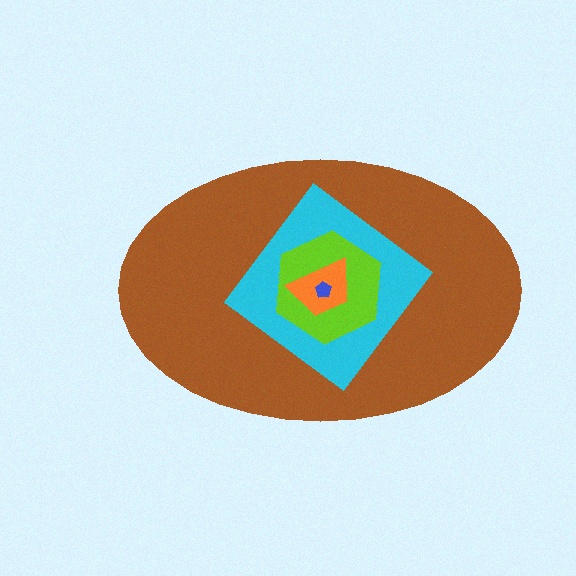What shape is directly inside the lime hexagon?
The orange trapezoid.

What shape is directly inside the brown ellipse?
The cyan diamond.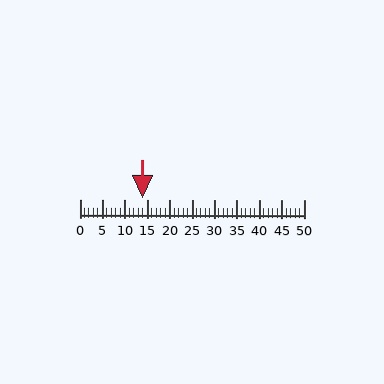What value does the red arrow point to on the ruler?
The red arrow points to approximately 14.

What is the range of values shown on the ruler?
The ruler shows values from 0 to 50.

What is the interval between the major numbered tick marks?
The major tick marks are spaced 5 units apart.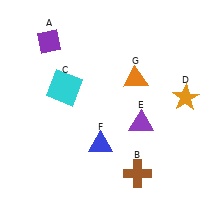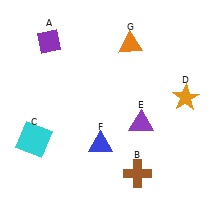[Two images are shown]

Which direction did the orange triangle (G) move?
The orange triangle (G) moved up.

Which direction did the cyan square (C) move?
The cyan square (C) moved down.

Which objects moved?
The objects that moved are: the cyan square (C), the orange triangle (G).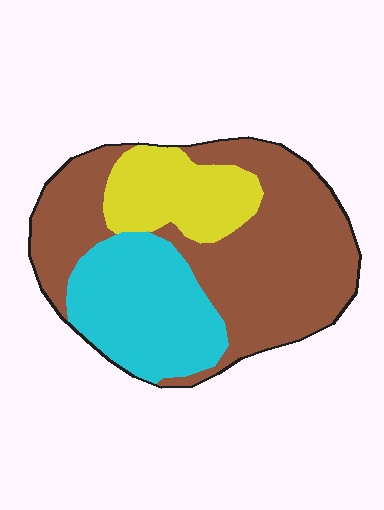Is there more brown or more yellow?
Brown.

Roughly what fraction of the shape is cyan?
Cyan takes up about one quarter (1/4) of the shape.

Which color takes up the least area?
Yellow, at roughly 20%.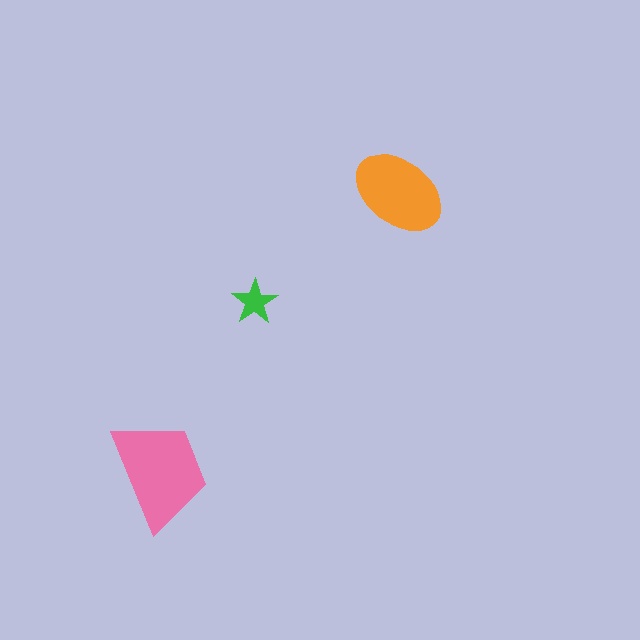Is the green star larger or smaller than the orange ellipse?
Smaller.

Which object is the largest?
The pink trapezoid.